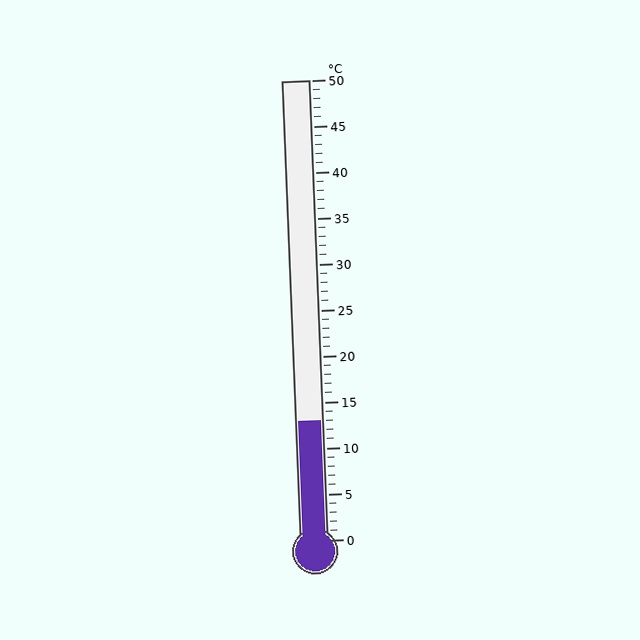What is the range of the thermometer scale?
The thermometer scale ranges from 0°C to 50°C.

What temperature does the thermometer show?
The thermometer shows approximately 13°C.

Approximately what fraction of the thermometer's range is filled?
The thermometer is filled to approximately 25% of its range.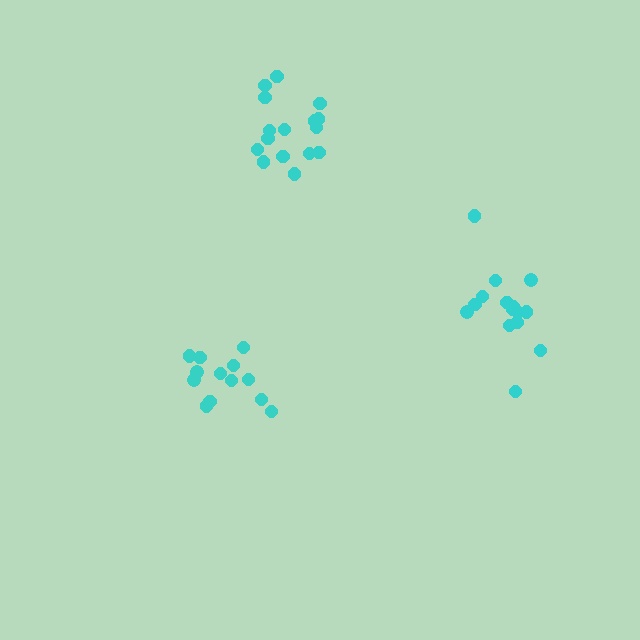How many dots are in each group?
Group 1: 16 dots, Group 2: 13 dots, Group 3: 15 dots (44 total).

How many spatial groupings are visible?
There are 3 spatial groupings.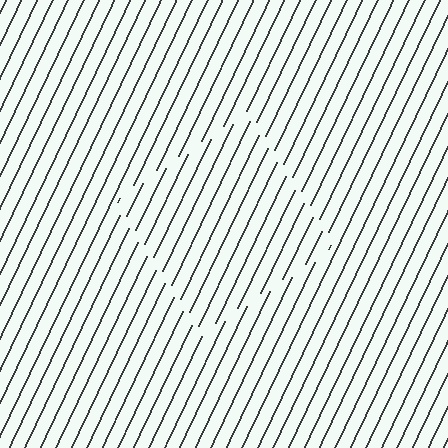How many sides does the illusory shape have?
4 sides — the line-ends trace a square.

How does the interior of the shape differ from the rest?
The interior of the shape contains the same grating, shifted by half a period — the contour is defined by the phase discontinuity where line-ends from the inner and outer gratings abut.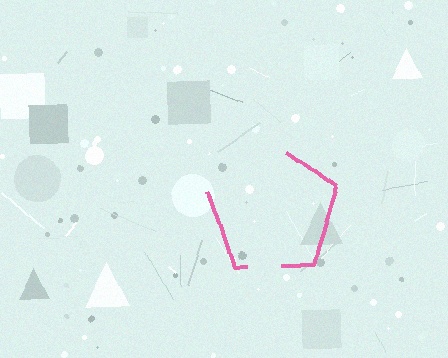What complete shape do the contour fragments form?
The contour fragments form a pentagon.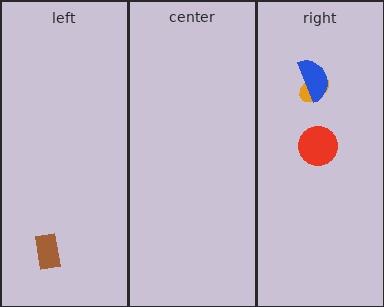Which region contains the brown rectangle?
The left region.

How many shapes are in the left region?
1.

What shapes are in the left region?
The brown rectangle.